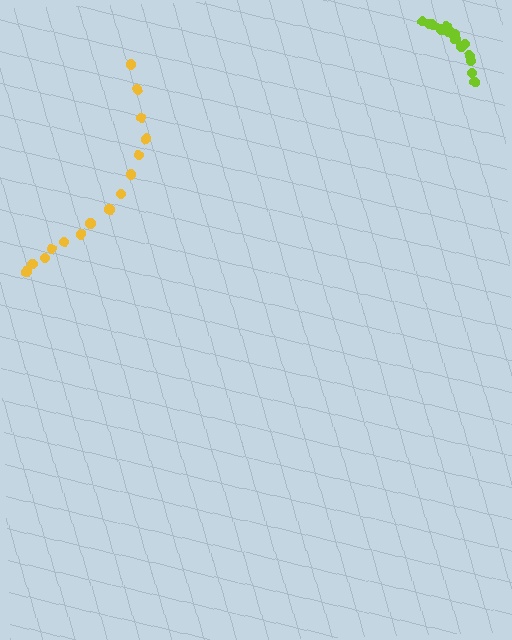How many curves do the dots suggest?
There are 2 distinct paths.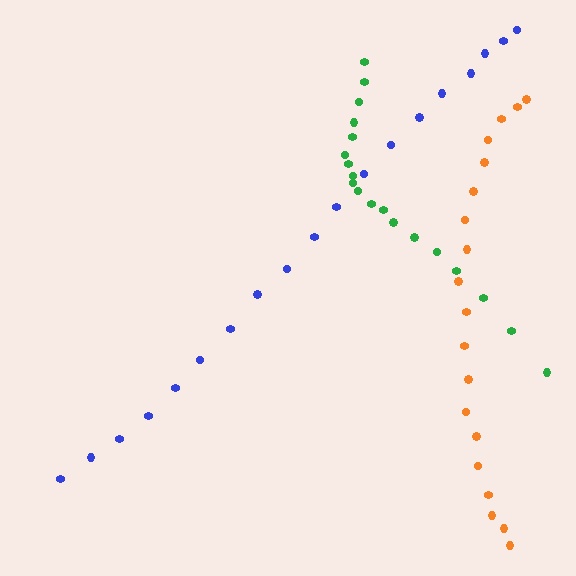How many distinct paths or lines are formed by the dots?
There are 3 distinct paths.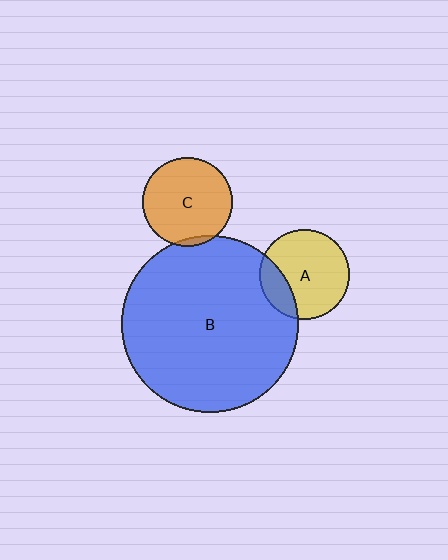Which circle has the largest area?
Circle B (blue).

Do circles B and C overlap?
Yes.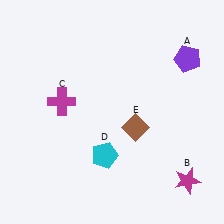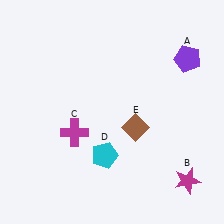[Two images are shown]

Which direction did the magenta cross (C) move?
The magenta cross (C) moved down.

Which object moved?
The magenta cross (C) moved down.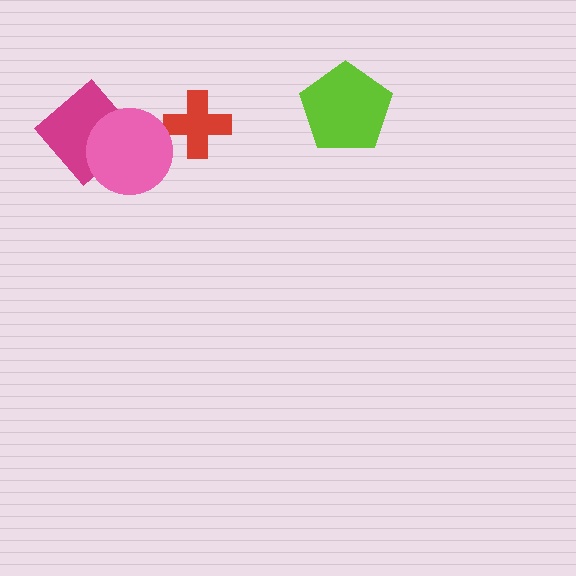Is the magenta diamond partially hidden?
Yes, it is partially covered by another shape.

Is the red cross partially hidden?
No, no other shape covers it.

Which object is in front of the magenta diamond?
The pink circle is in front of the magenta diamond.